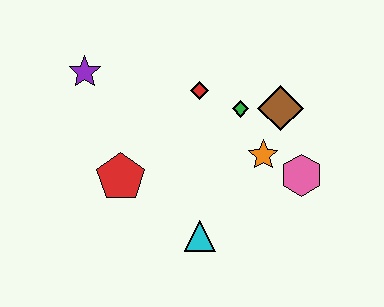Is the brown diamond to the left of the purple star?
No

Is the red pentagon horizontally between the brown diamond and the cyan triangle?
No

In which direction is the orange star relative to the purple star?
The orange star is to the right of the purple star.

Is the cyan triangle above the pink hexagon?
No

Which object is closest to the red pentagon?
The cyan triangle is closest to the red pentagon.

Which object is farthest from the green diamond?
The purple star is farthest from the green diamond.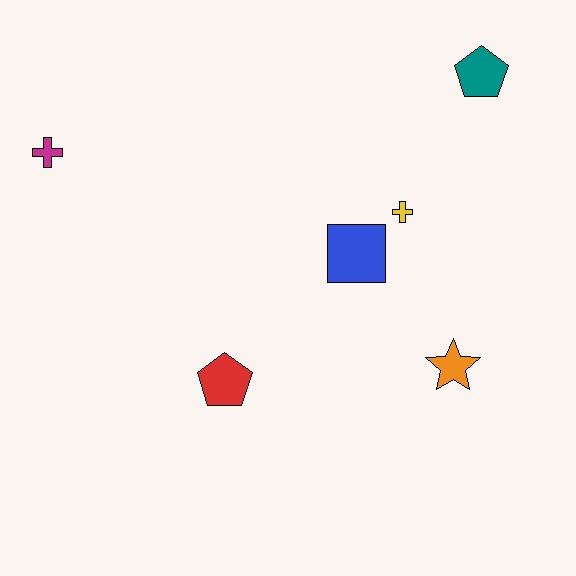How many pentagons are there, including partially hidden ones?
There are 2 pentagons.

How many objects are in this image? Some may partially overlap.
There are 6 objects.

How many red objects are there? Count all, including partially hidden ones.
There is 1 red object.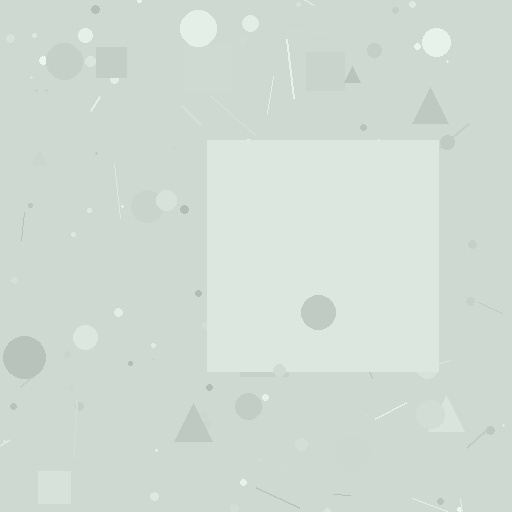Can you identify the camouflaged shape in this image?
The camouflaged shape is a square.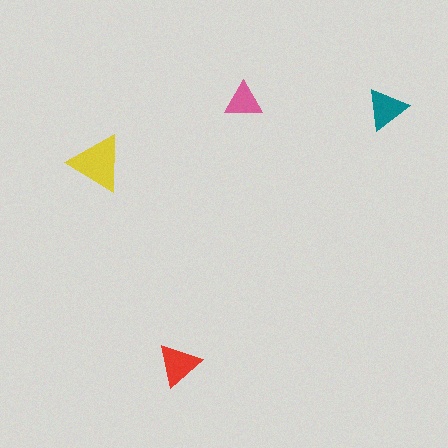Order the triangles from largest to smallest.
the yellow one, the red one, the teal one, the pink one.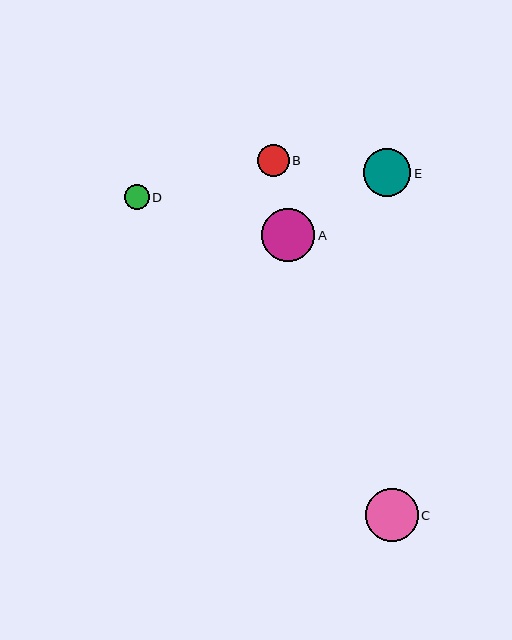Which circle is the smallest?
Circle D is the smallest with a size of approximately 25 pixels.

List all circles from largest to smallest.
From largest to smallest: A, C, E, B, D.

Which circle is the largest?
Circle A is the largest with a size of approximately 53 pixels.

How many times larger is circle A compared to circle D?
Circle A is approximately 2.1 times the size of circle D.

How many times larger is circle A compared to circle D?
Circle A is approximately 2.1 times the size of circle D.